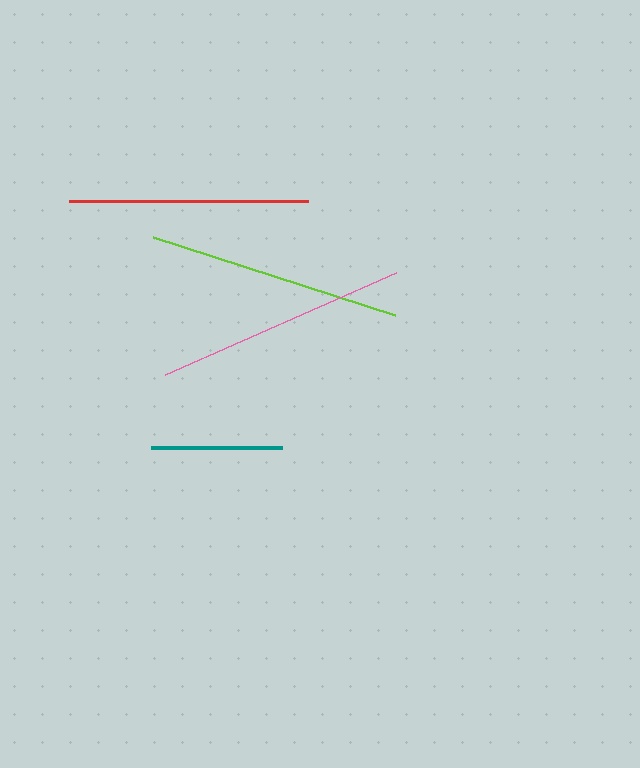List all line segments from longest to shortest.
From longest to shortest: lime, pink, red, teal.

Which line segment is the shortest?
The teal line is the shortest at approximately 131 pixels.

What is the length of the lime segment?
The lime segment is approximately 254 pixels long.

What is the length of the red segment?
The red segment is approximately 239 pixels long.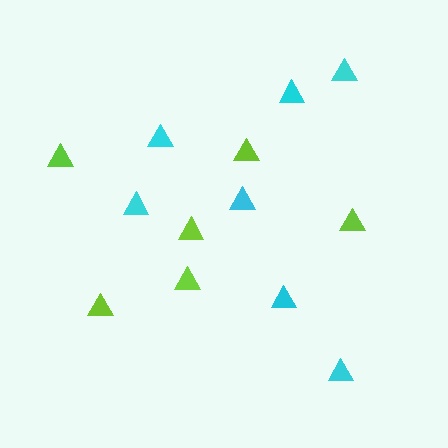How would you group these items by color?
There are 2 groups: one group of lime triangles (6) and one group of cyan triangles (7).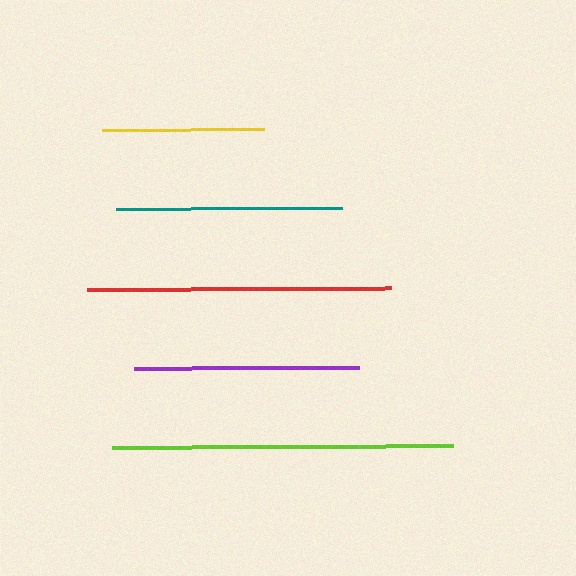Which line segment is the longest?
The lime line is the longest at approximately 341 pixels.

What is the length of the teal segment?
The teal segment is approximately 226 pixels long.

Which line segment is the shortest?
The yellow line is the shortest at approximately 162 pixels.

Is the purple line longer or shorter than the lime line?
The lime line is longer than the purple line.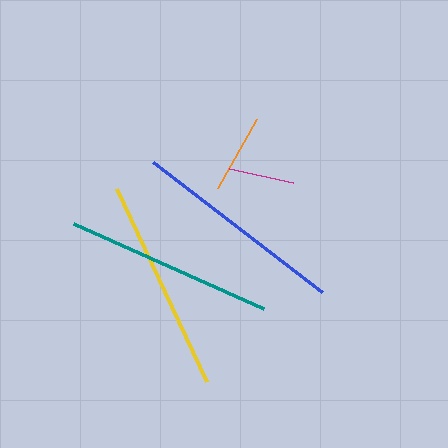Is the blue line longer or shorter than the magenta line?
The blue line is longer than the magenta line.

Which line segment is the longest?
The blue line is the longest at approximately 214 pixels.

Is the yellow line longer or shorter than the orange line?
The yellow line is longer than the orange line.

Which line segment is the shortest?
The magenta line is the shortest at approximately 65 pixels.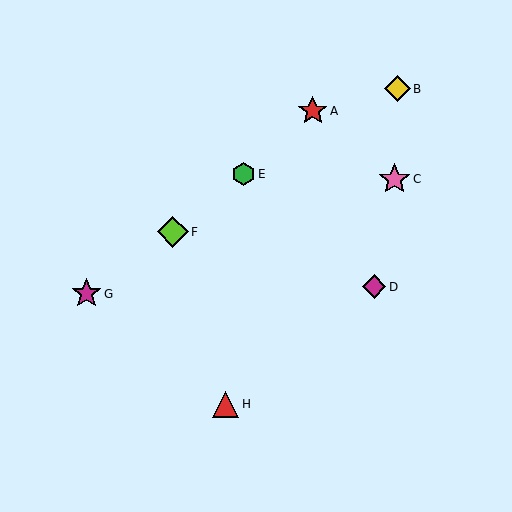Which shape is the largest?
The pink star (labeled C) is the largest.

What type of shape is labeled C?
Shape C is a pink star.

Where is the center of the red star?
The center of the red star is at (313, 111).